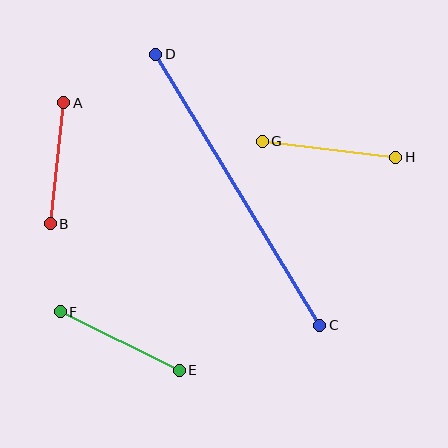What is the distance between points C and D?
The distance is approximately 317 pixels.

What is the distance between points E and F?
The distance is approximately 132 pixels.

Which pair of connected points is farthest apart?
Points C and D are farthest apart.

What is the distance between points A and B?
The distance is approximately 121 pixels.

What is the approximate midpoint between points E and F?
The midpoint is at approximately (120, 341) pixels.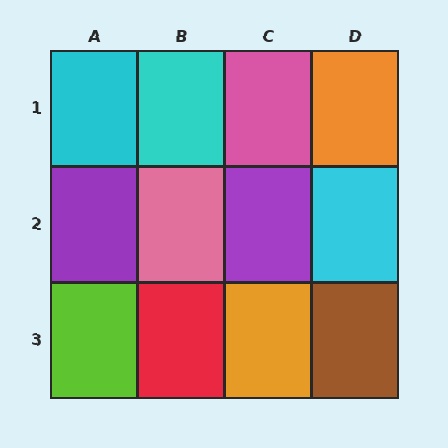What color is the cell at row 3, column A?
Lime.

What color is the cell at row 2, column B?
Pink.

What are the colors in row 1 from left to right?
Cyan, cyan, pink, orange.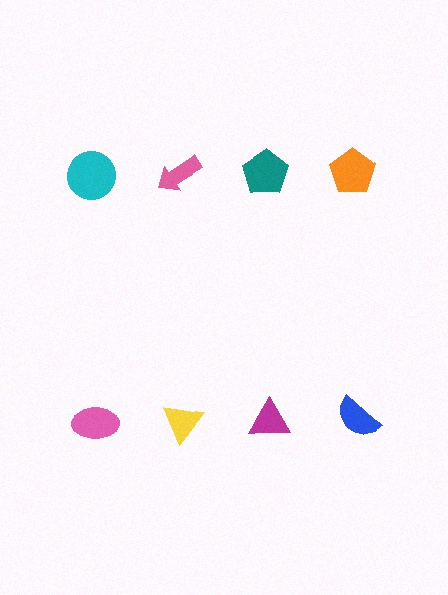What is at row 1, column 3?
A teal pentagon.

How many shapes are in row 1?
4 shapes.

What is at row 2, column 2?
A yellow triangle.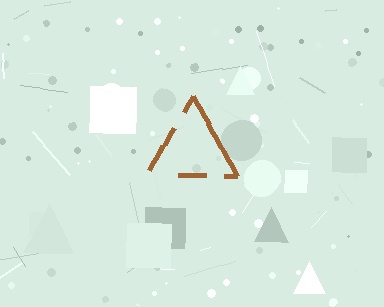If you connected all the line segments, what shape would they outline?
They would outline a triangle.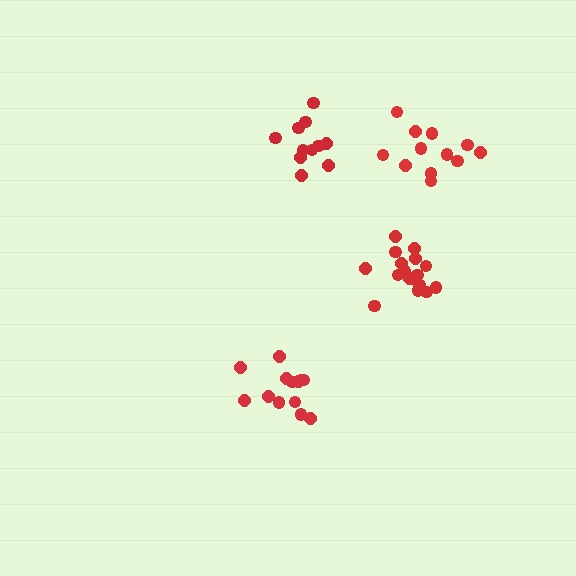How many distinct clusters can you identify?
There are 4 distinct clusters.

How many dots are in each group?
Group 1: 11 dots, Group 2: 13 dots, Group 3: 12 dots, Group 4: 17 dots (53 total).